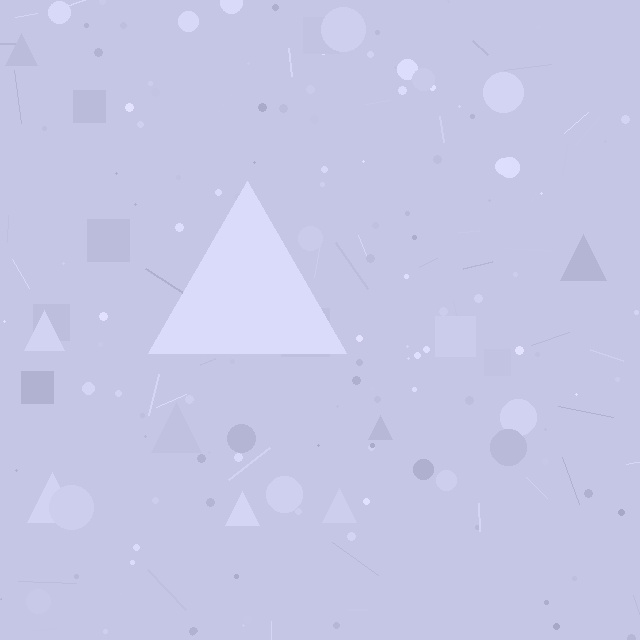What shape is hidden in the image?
A triangle is hidden in the image.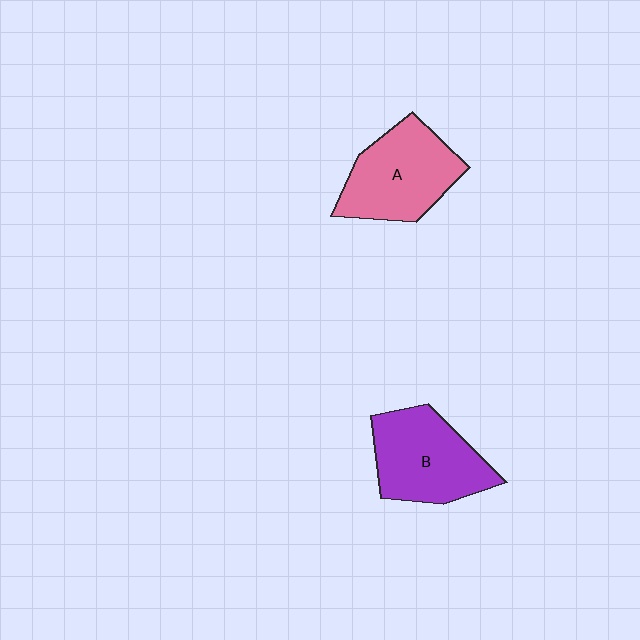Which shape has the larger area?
Shape B (purple).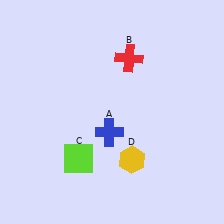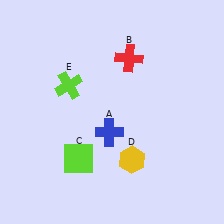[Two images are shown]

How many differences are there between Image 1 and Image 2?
There is 1 difference between the two images.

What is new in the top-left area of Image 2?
A lime cross (E) was added in the top-left area of Image 2.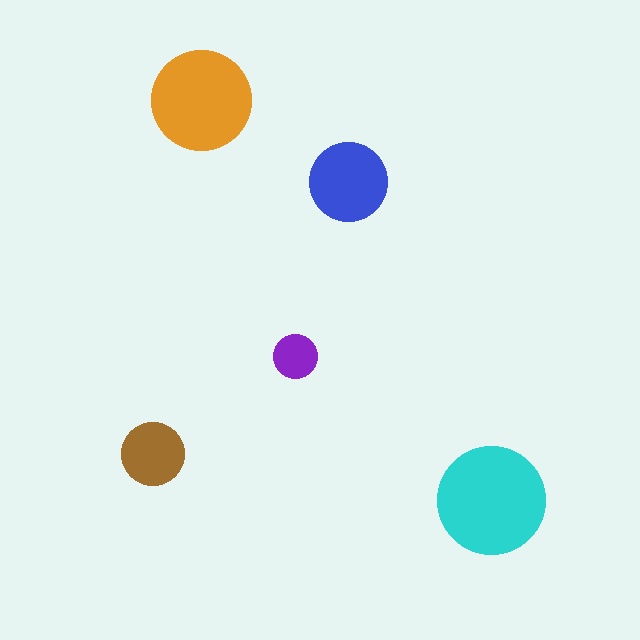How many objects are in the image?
There are 5 objects in the image.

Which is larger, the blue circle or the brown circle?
The blue one.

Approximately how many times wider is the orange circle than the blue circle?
About 1.5 times wider.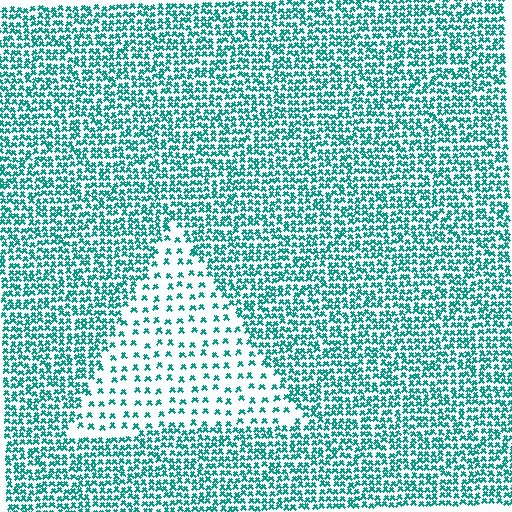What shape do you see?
I see a triangle.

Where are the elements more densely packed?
The elements are more densely packed outside the triangle boundary.